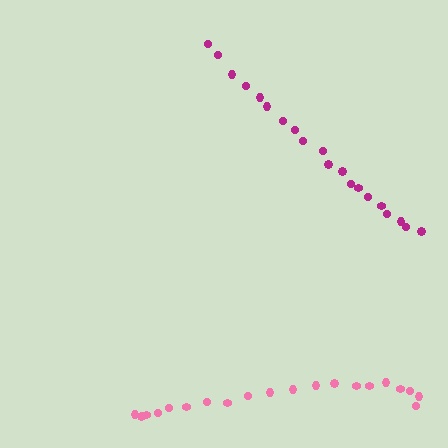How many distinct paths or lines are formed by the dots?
There are 2 distinct paths.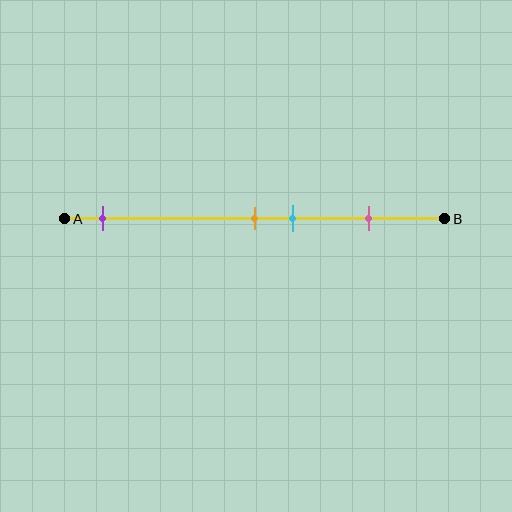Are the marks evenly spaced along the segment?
No, the marks are not evenly spaced.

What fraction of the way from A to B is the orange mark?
The orange mark is approximately 50% (0.5) of the way from A to B.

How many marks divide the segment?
There are 4 marks dividing the segment.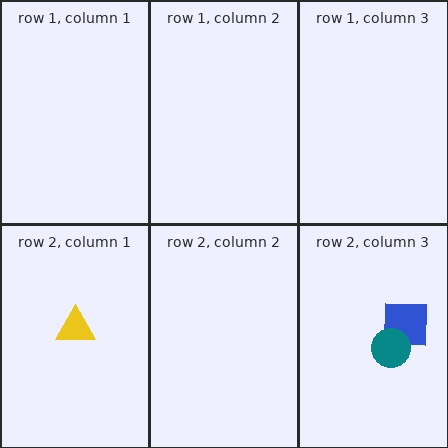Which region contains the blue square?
The row 2, column 3 region.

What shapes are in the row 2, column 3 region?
The blue square, the teal circle.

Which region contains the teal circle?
The row 2, column 3 region.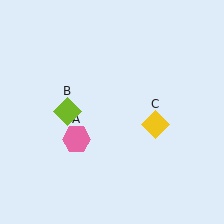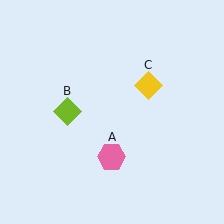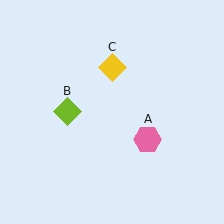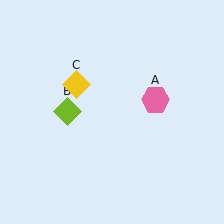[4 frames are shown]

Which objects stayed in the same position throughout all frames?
Lime diamond (object B) remained stationary.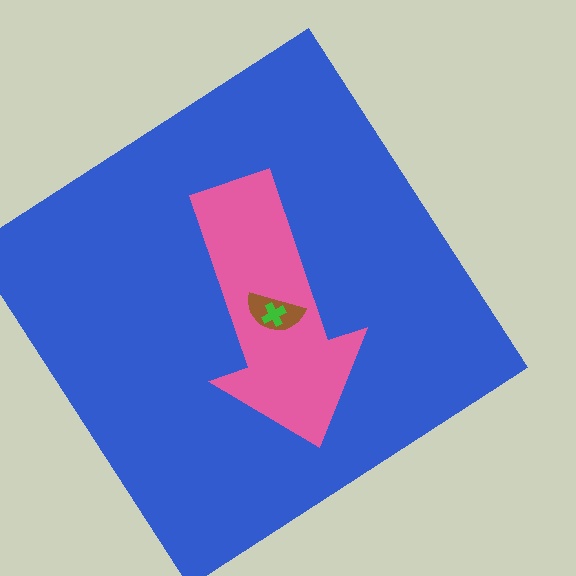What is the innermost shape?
The green cross.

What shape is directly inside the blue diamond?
The pink arrow.